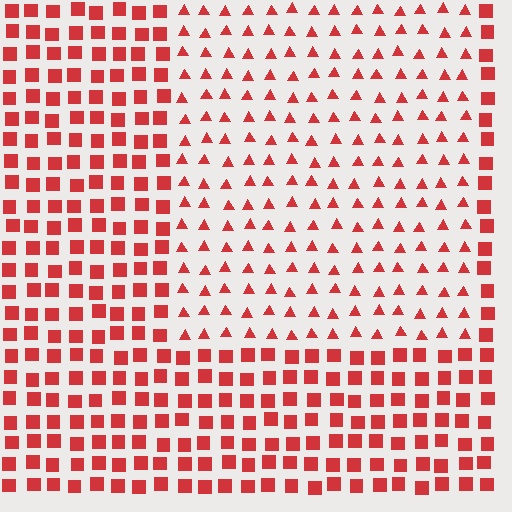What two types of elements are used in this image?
The image uses triangles inside the rectangle region and squares outside it.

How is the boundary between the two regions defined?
The boundary is defined by a change in element shape: triangles inside vs. squares outside. All elements share the same color and spacing.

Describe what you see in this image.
The image is filled with small red elements arranged in a uniform grid. A rectangle-shaped region contains triangles, while the surrounding area contains squares. The boundary is defined purely by the change in element shape.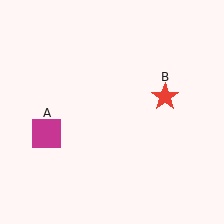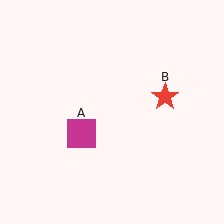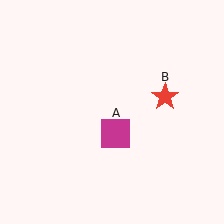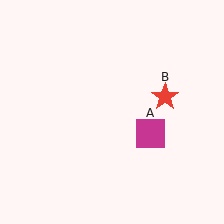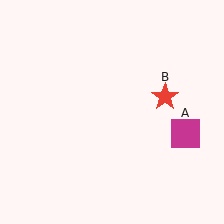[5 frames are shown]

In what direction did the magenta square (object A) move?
The magenta square (object A) moved right.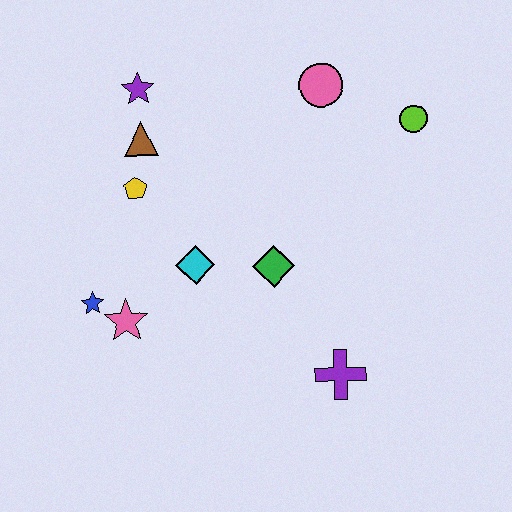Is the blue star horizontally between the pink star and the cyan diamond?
No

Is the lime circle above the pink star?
Yes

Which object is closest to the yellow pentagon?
The brown triangle is closest to the yellow pentagon.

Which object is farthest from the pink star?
The lime circle is farthest from the pink star.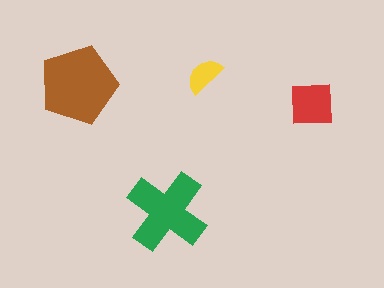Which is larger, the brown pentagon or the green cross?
The brown pentagon.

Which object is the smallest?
The yellow semicircle.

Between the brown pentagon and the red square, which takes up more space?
The brown pentagon.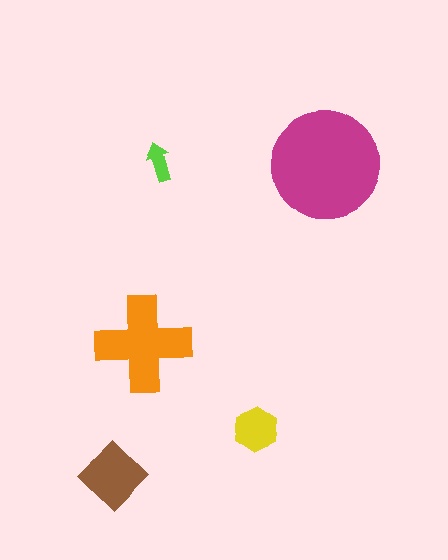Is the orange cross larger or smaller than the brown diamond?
Larger.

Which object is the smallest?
The lime arrow.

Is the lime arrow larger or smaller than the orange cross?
Smaller.